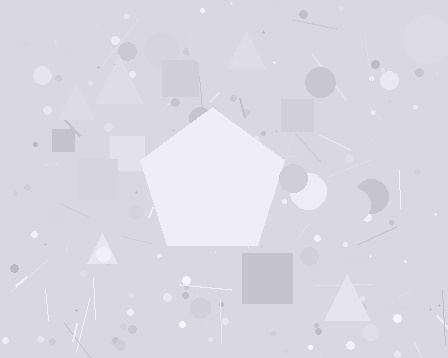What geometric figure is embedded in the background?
A pentagon is embedded in the background.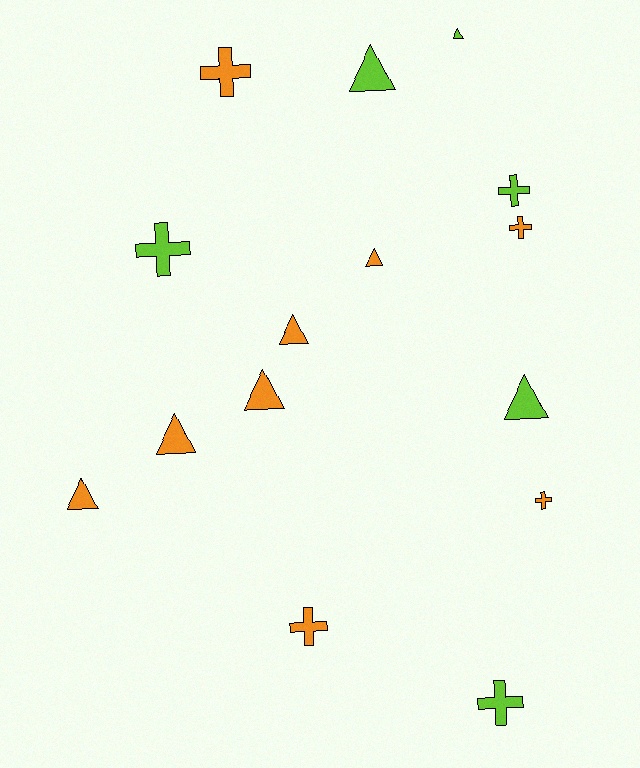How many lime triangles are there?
There are 3 lime triangles.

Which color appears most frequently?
Orange, with 9 objects.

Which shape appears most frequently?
Triangle, with 8 objects.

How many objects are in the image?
There are 15 objects.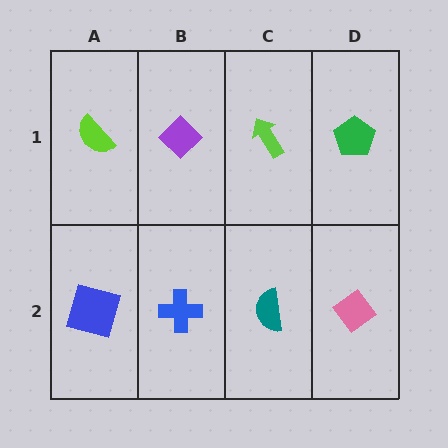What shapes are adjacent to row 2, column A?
A lime semicircle (row 1, column A), a blue cross (row 2, column B).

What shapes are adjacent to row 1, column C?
A teal semicircle (row 2, column C), a purple diamond (row 1, column B), a green pentagon (row 1, column D).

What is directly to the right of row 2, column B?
A teal semicircle.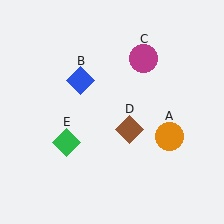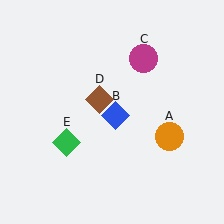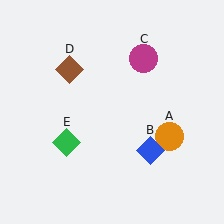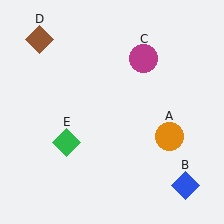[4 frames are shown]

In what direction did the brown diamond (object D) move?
The brown diamond (object D) moved up and to the left.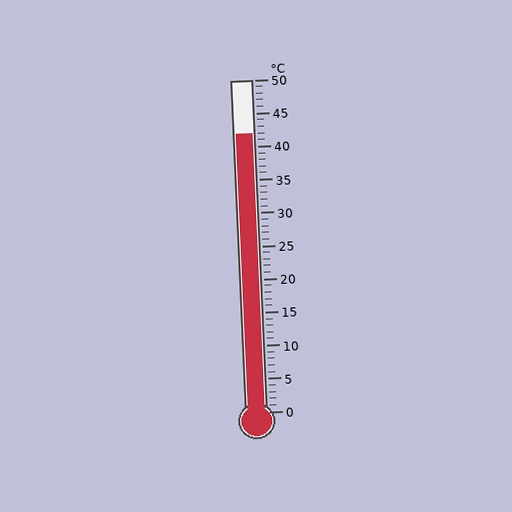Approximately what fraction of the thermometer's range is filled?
The thermometer is filled to approximately 85% of its range.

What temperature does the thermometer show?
The thermometer shows approximately 42°C.